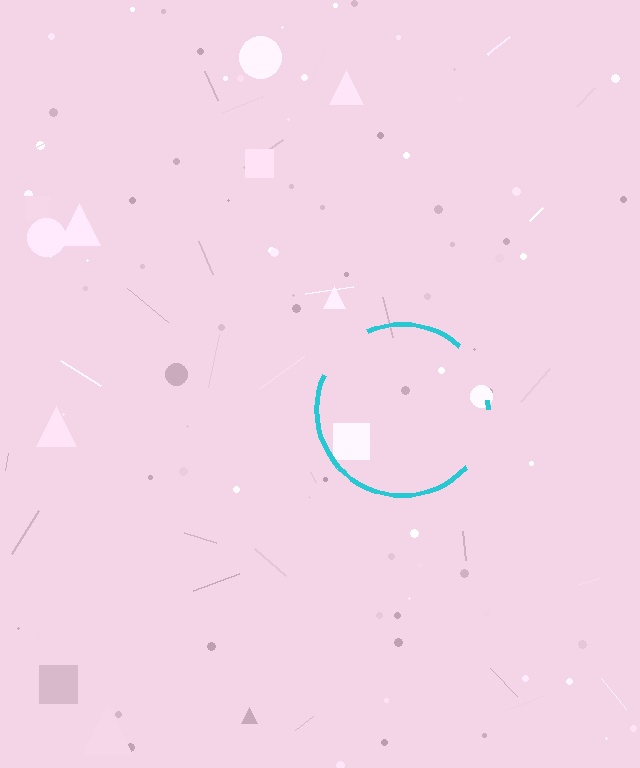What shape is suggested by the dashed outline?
The dashed outline suggests a circle.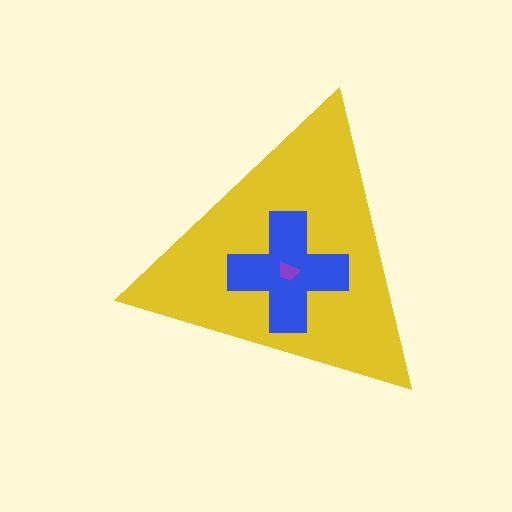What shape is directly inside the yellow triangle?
The blue cross.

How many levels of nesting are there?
3.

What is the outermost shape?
The yellow triangle.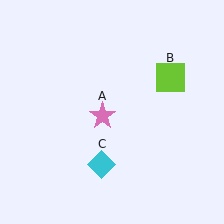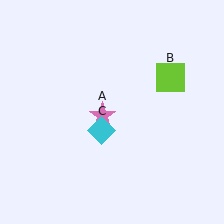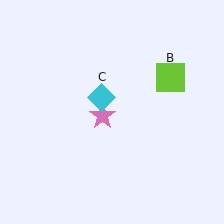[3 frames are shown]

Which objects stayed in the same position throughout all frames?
Pink star (object A) and lime square (object B) remained stationary.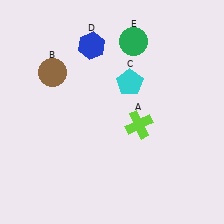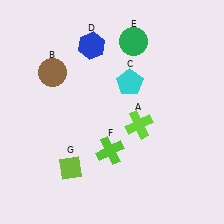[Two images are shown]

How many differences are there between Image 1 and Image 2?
There are 2 differences between the two images.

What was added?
A lime cross (F), a lime diamond (G) were added in Image 2.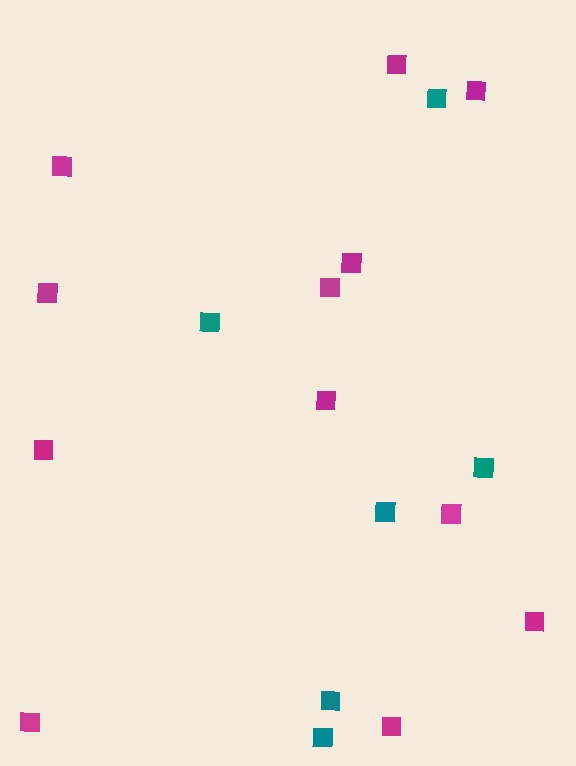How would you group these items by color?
There are 2 groups: one group of magenta squares (12) and one group of teal squares (6).